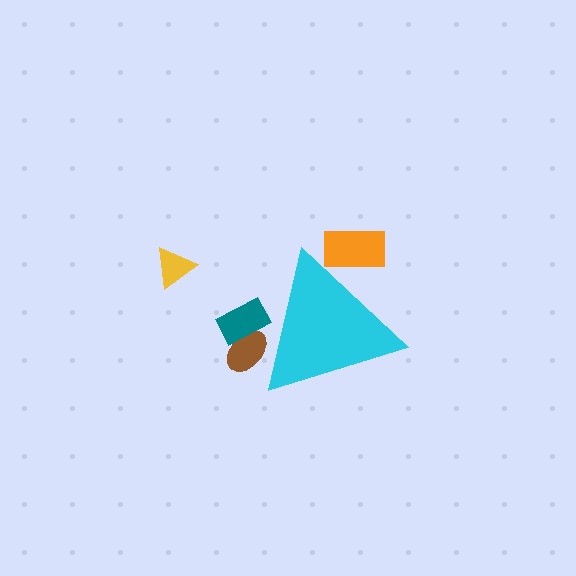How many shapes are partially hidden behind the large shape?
3 shapes are partially hidden.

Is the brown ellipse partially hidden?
Yes, the brown ellipse is partially hidden behind the cyan triangle.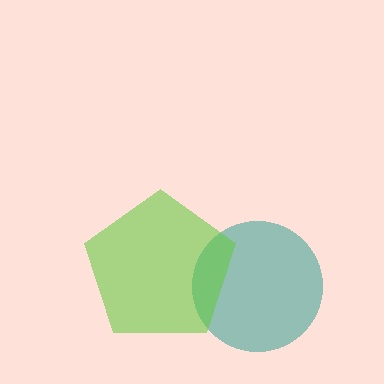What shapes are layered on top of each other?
The layered shapes are: a teal circle, a lime pentagon.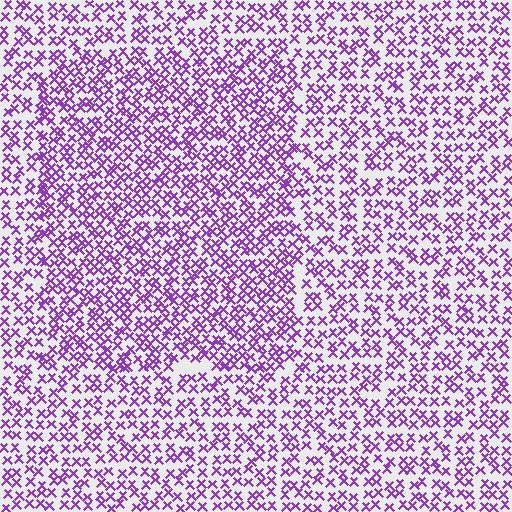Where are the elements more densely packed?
The elements are more densely packed inside the rectangle boundary.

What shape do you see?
I see a rectangle.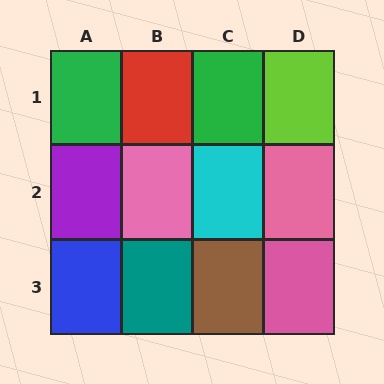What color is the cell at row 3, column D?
Pink.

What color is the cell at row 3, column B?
Teal.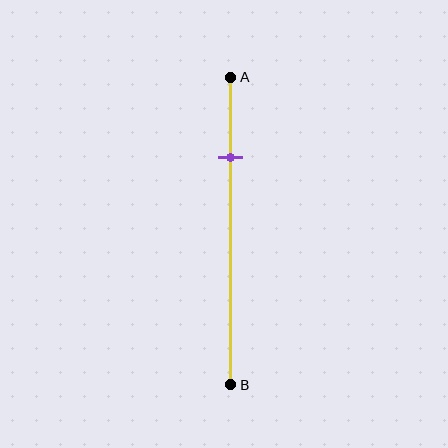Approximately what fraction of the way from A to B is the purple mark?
The purple mark is approximately 25% of the way from A to B.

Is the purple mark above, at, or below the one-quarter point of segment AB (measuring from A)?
The purple mark is approximately at the one-quarter point of segment AB.